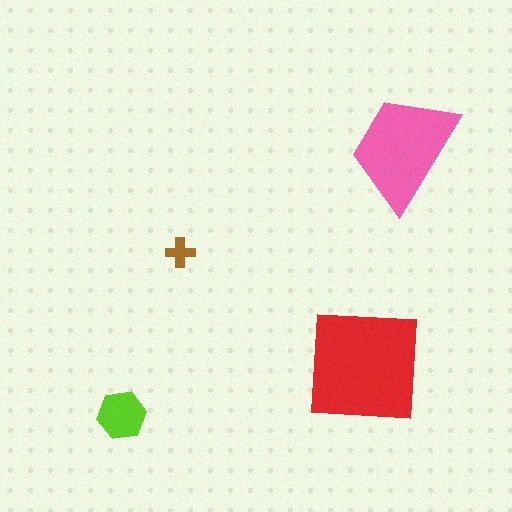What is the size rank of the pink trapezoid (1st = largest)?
2nd.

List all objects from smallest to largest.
The brown cross, the lime hexagon, the pink trapezoid, the red square.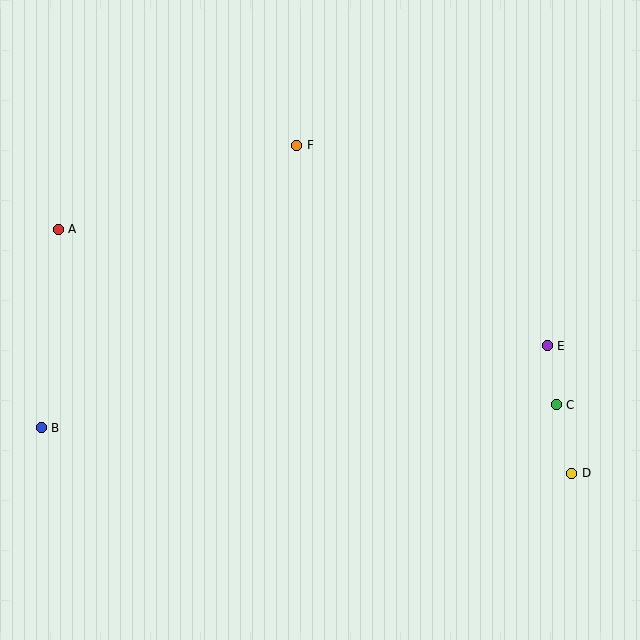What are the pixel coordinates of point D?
Point D is at (572, 473).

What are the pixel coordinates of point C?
Point C is at (556, 405).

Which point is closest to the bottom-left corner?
Point B is closest to the bottom-left corner.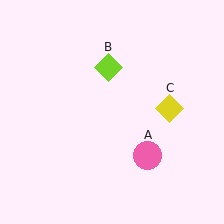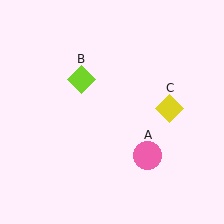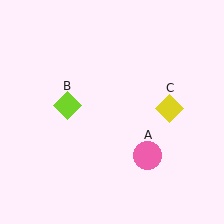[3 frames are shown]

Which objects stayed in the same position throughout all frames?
Pink circle (object A) and yellow diamond (object C) remained stationary.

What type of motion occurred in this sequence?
The lime diamond (object B) rotated counterclockwise around the center of the scene.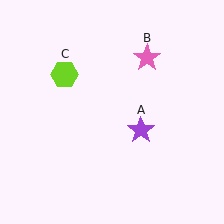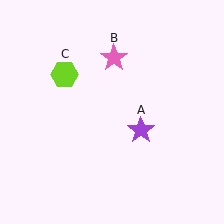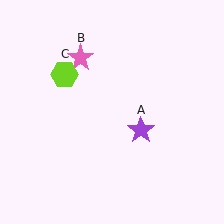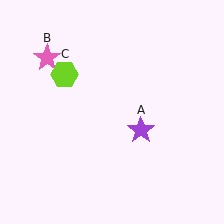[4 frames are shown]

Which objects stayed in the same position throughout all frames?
Purple star (object A) and lime hexagon (object C) remained stationary.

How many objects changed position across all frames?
1 object changed position: pink star (object B).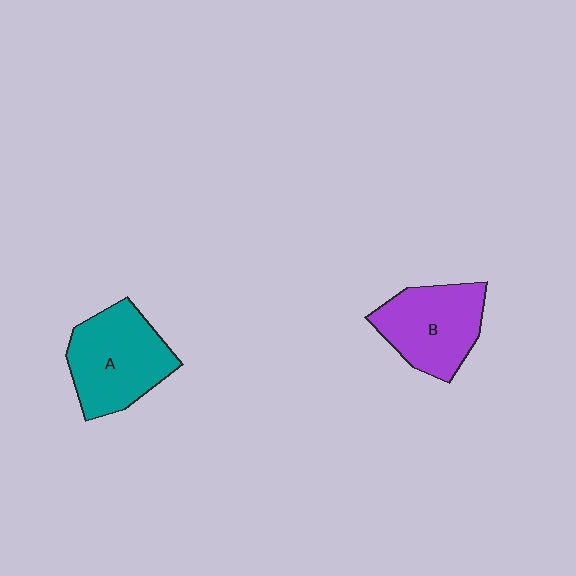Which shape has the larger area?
Shape A (teal).